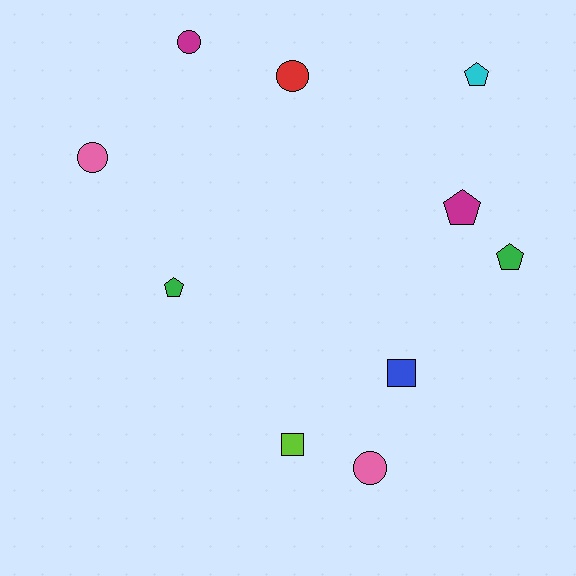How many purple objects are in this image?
There are no purple objects.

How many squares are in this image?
There are 2 squares.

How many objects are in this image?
There are 10 objects.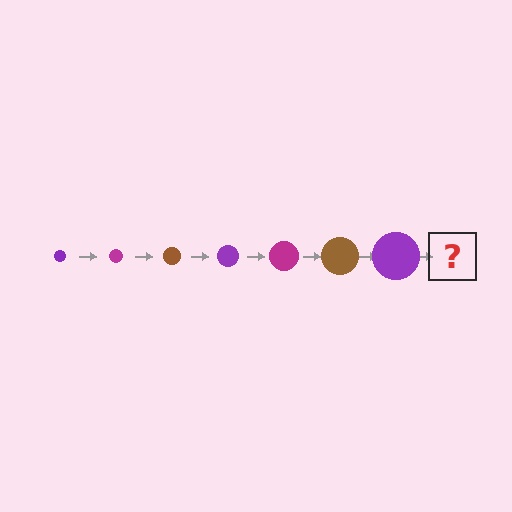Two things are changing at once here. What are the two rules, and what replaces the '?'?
The two rules are that the circle grows larger each step and the color cycles through purple, magenta, and brown. The '?' should be a magenta circle, larger than the previous one.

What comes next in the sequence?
The next element should be a magenta circle, larger than the previous one.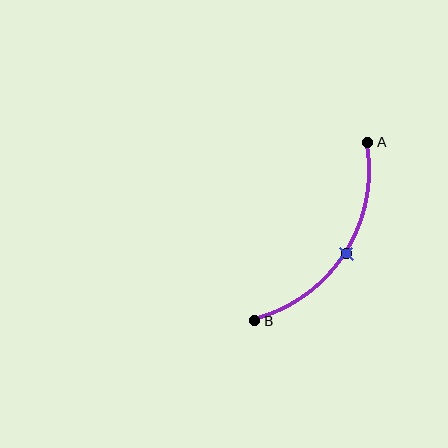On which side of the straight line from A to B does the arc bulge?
The arc bulges to the right of the straight line connecting A and B.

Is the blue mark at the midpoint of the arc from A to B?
Yes. The blue mark lies on the arc at equal arc-length from both A and B — it is the arc midpoint.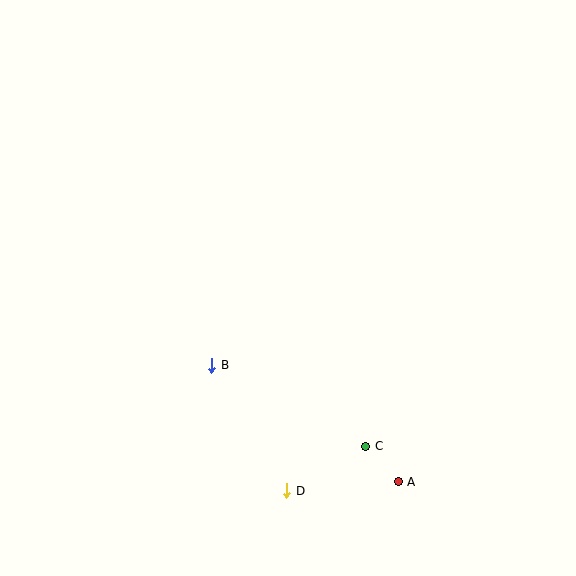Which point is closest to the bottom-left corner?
Point B is closest to the bottom-left corner.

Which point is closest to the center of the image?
Point B at (212, 365) is closest to the center.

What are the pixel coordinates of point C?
Point C is at (366, 446).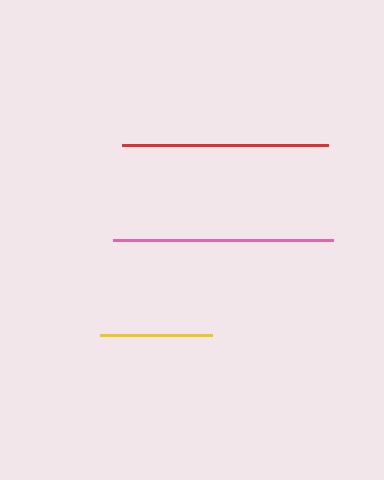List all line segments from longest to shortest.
From longest to shortest: pink, red, yellow.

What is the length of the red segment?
The red segment is approximately 207 pixels long.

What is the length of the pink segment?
The pink segment is approximately 220 pixels long.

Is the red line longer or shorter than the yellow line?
The red line is longer than the yellow line.